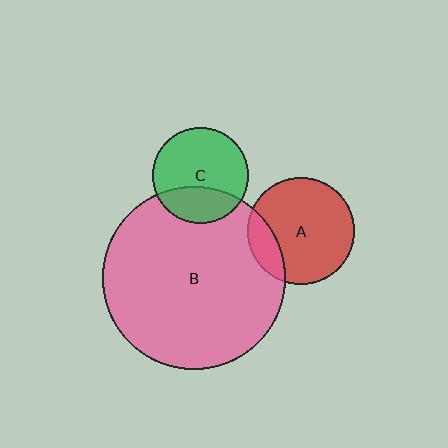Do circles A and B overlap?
Yes.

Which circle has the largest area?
Circle B (pink).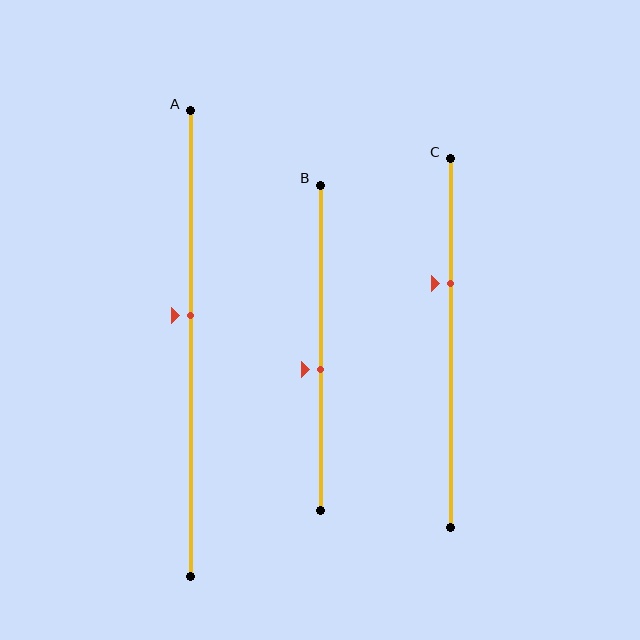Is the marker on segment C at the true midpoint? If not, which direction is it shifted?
No, the marker on segment C is shifted upward by about 16% of the segment length.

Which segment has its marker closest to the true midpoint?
Segment A has its marker closest to the true midpoint.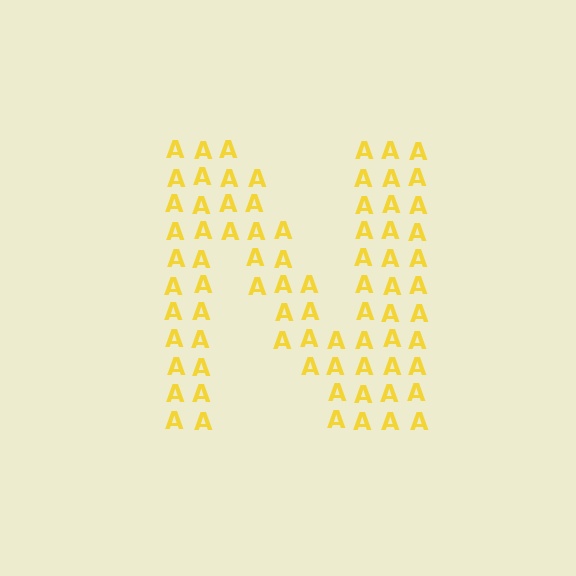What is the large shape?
The large shape is the letter N.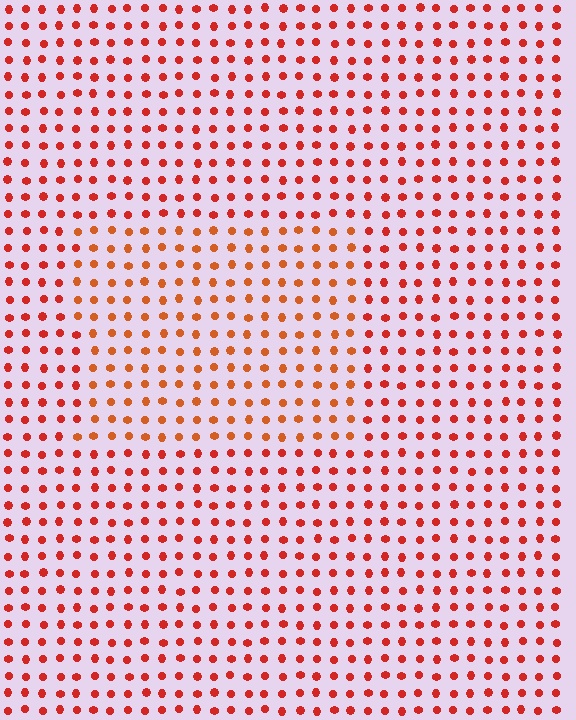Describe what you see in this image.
The image is filled with small red elements in a uniform arrangement. A rectangle-shaped region is visible where the elements are tinted to a slightly different hue, forming a subtle color boundary.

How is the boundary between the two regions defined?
The boundary is defined purely by a slight shift in hue (about 19 degrees). Spacing, size, and orientation are identical on both sides.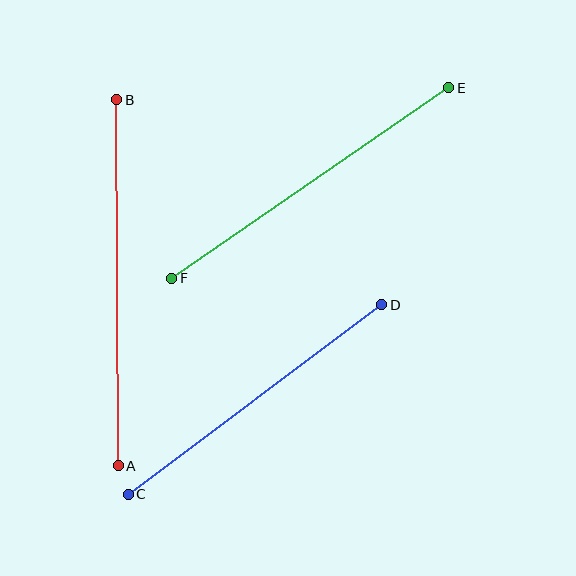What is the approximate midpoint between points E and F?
The midpoint is at approximately (310, 183) pixels.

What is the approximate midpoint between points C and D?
The midpoint is at approximately (255, 399) pixels.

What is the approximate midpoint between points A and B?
The midpoint is at approximately (117, 283) pixels.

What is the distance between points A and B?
The distance is approximately 366 pixels.